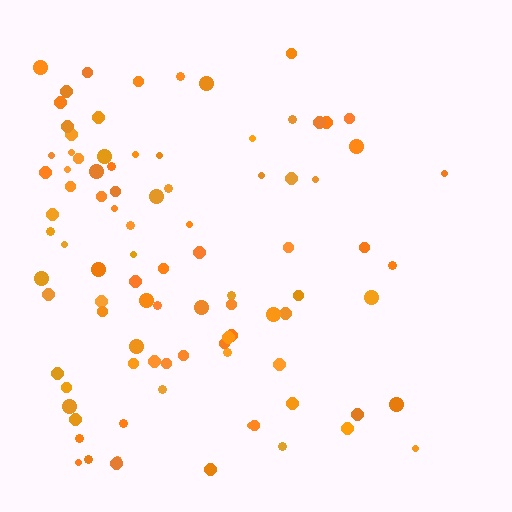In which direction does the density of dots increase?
From right to left, with the left side densest.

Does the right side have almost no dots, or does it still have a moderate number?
Still a moderate number, just noticeably fewer than the left.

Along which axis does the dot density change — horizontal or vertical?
Horizontal.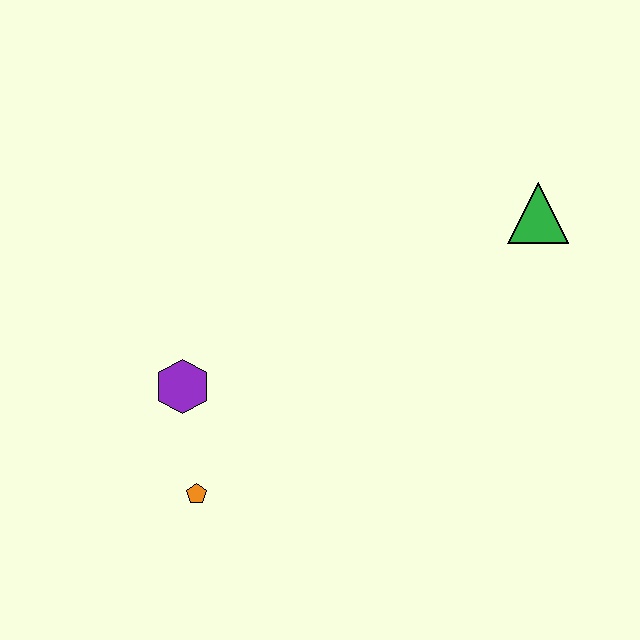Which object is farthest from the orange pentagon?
The green triangle is farthest from the orange pentagon.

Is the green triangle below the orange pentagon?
No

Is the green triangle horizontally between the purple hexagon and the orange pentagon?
No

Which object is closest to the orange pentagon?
The purple hexagon is closest to the orange pentagon.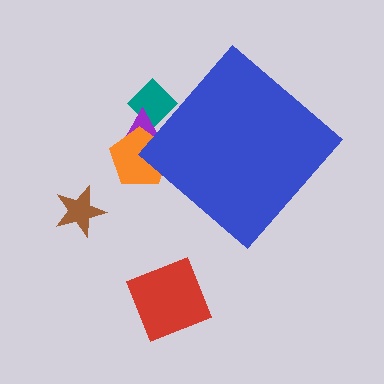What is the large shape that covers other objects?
A blue diamond.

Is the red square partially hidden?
No, the red square is fully visible.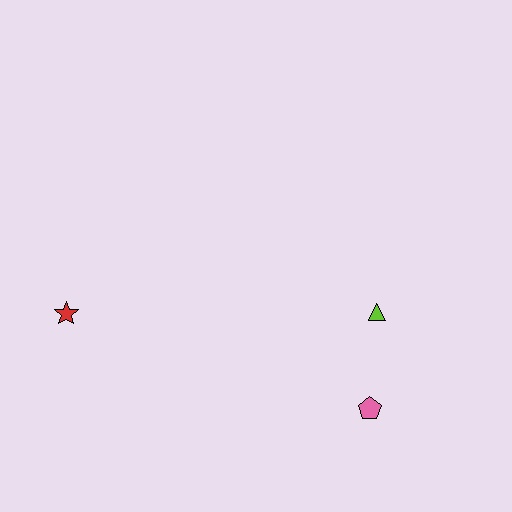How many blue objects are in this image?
There are no blue objects.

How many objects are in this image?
There are 3 objects.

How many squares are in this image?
There are no squares.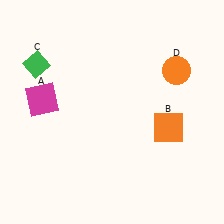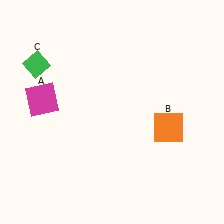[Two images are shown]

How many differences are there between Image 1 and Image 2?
There is 1 difference between the two images.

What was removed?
The orange circle (D) was removed in Image 2.